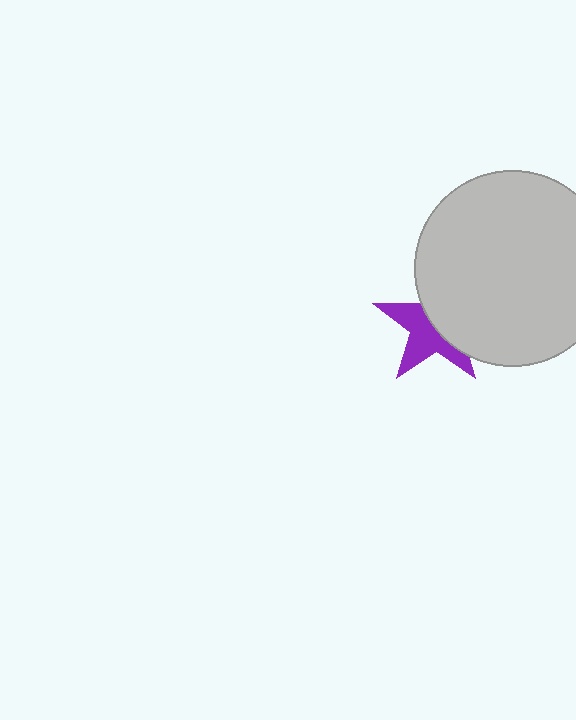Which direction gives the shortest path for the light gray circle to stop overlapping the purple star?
Moving right gives the shortest separation.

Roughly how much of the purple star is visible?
About half of it is visible (roughly 50%).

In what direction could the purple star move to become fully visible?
The purple star could move left. That would shift it out from behind the light gray circle entirely.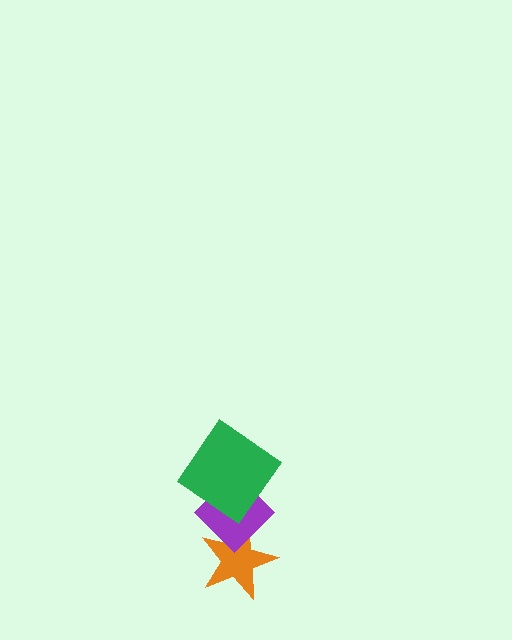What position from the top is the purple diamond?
The purple diamond is 2nd from the top.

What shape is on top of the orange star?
The purple diamond is on top of the orange star.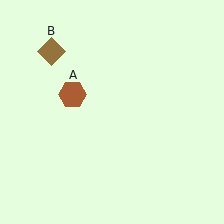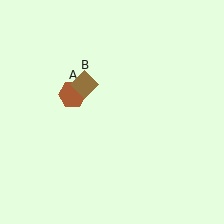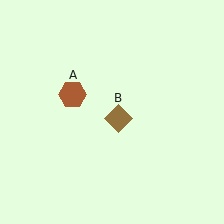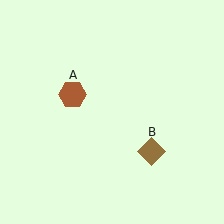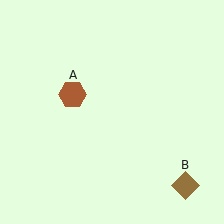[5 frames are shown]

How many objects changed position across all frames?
1 object changed position: brown diamond (object B).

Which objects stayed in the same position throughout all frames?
Brown hexagon (object A) remained stationary.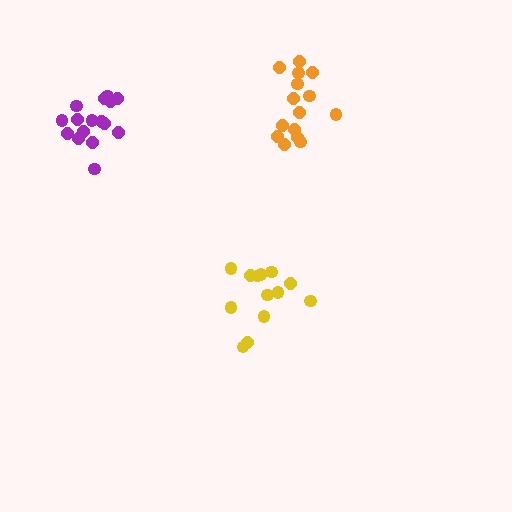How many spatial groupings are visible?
There are 3 spatial groupings.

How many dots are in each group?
Group 1: 15 dots, Group 2: 16 dots, Group 3: 13 dots (44 total).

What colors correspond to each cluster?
The clusters are colored: orange, purple, yellow.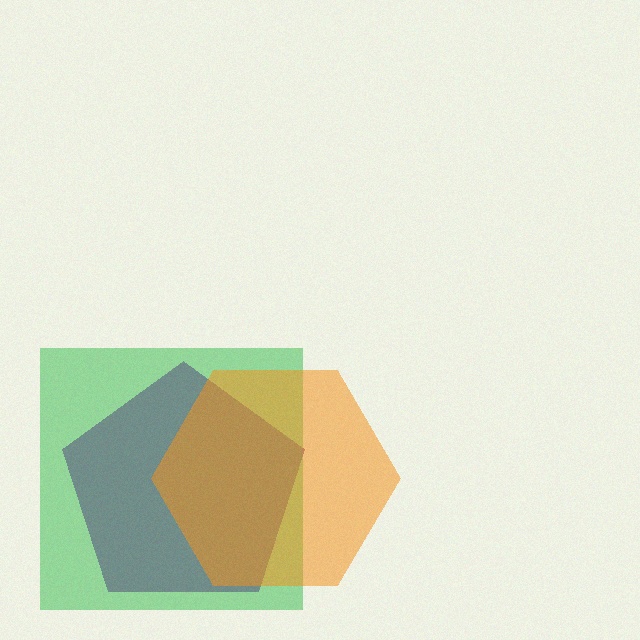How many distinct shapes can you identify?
There are 3 distinct shapes: a purple pentagon, a green square, an orange hexagon.